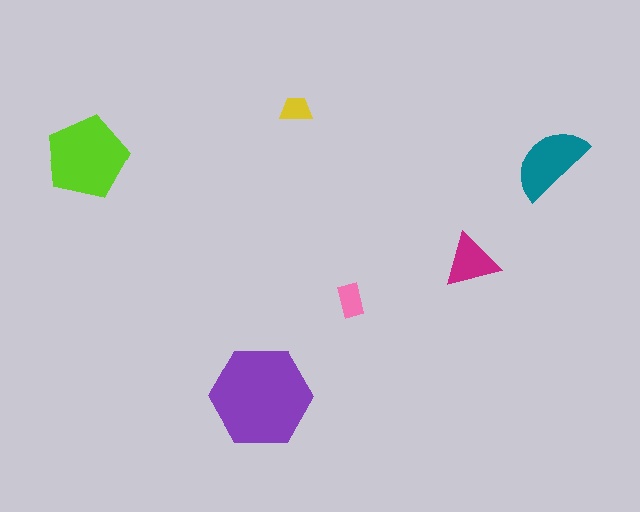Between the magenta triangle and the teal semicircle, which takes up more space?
The teal semicircle.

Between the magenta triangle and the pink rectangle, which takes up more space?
The magenta triangle.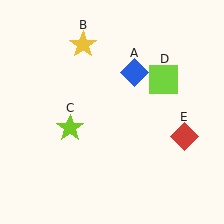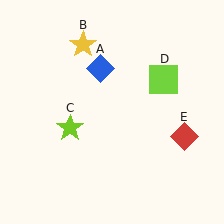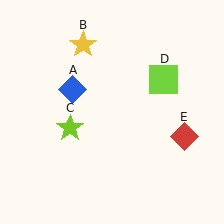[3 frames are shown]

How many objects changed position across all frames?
1 object changed position: blue diamond (object A).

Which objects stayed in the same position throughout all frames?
Yellow star (object B) and lime star (object C) and lime square (object D) and red diamond (object E) remained stationary.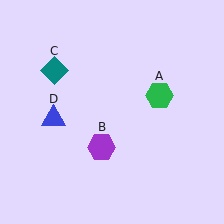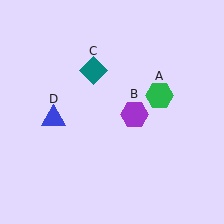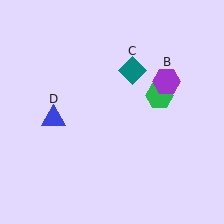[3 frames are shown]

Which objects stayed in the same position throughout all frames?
Green hexagon (object A) and blue triangle (object D) remained stationary.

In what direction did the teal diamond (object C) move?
The teal diamond (object C) moved right.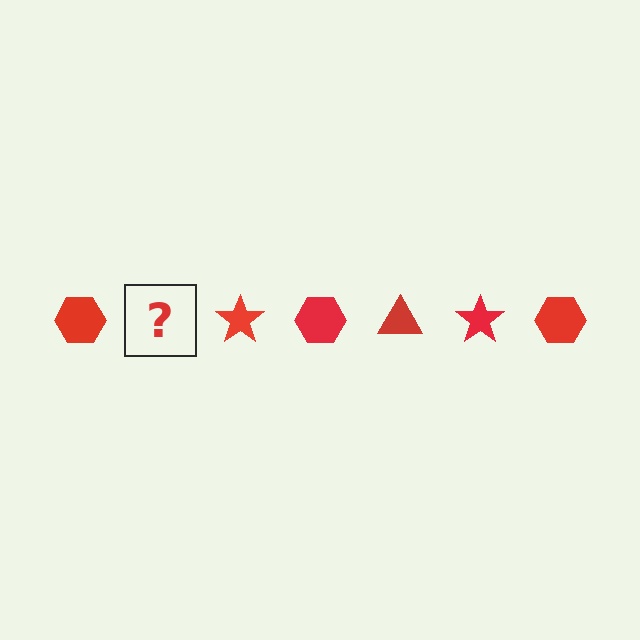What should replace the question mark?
The question mark should be replaced with a red triangle.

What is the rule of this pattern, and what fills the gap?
The rule is that the pattern cycles through hexagon, triangle, star shapes in red. The gap should be filled with a red triangle.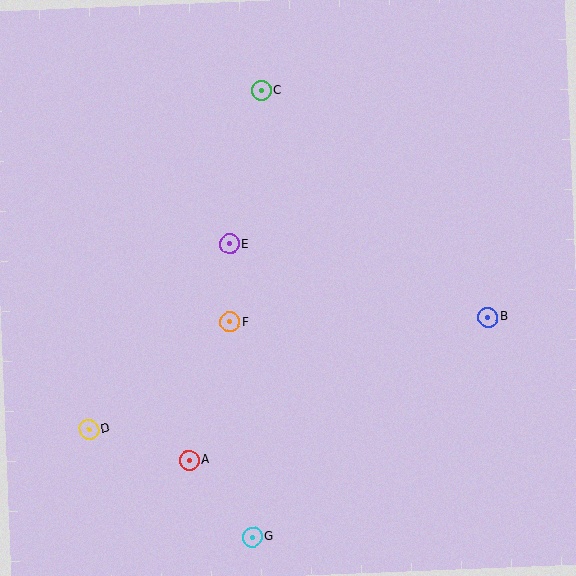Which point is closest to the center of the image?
Point F at (230, 322) is closest to the center.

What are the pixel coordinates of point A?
Point A is at (189, 460).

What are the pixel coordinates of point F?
Point F is at (230, 322).